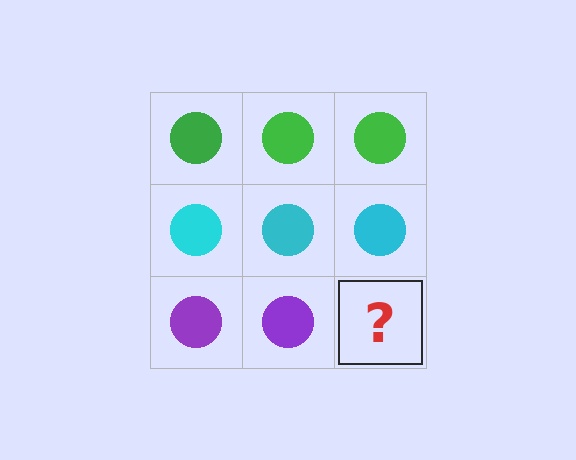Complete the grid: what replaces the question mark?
The question mark should be replaced with a purple circle.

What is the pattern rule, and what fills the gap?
The rule is that each row has a consistent color. The gap should be filled with a purple circle.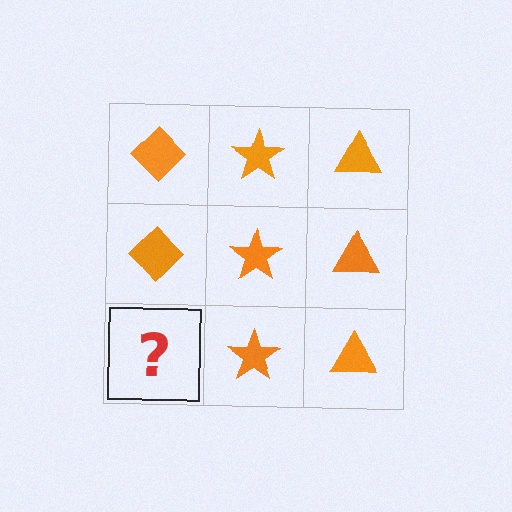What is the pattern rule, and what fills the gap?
The rule is that each column has a consistent shape. The gap should be filled with an orange diamond.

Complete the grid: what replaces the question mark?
The question mark should be replaced with an orange diamond.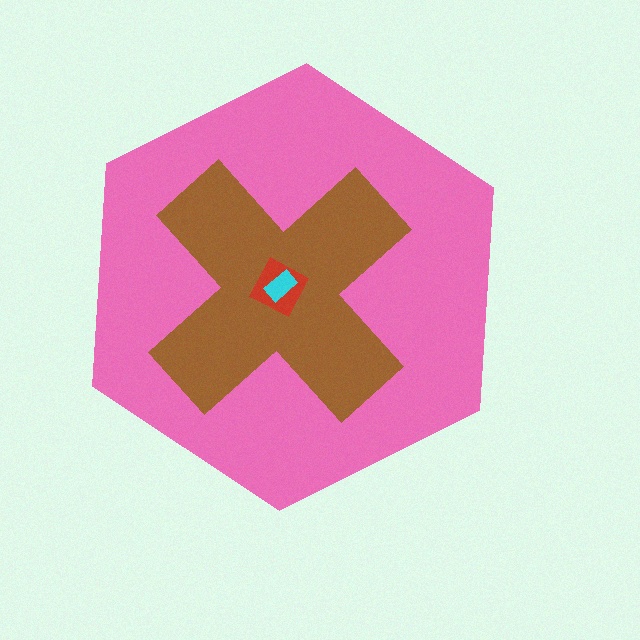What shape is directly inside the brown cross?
The red square.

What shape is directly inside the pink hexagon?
The brown cross.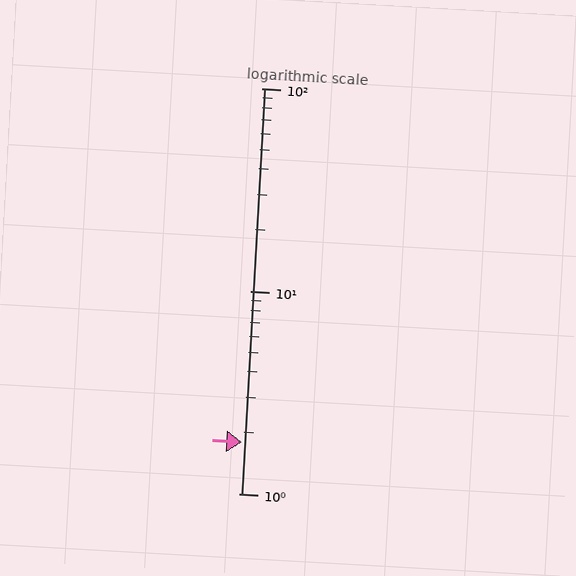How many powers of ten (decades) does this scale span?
The scale spans 2 decades, from 1 to 100.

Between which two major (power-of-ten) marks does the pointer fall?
The pointer is between 1 and 10.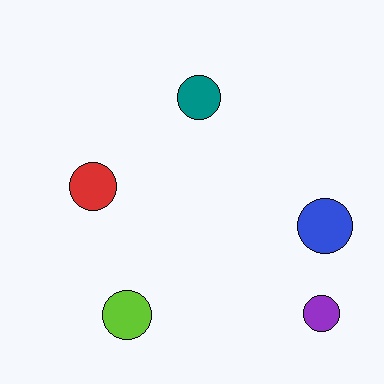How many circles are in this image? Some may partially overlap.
There are 5 circles.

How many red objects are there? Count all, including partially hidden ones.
There is 1 red object.